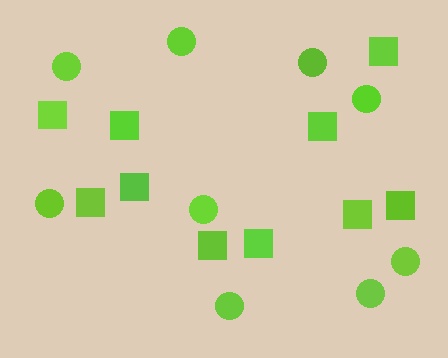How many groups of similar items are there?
There are 2 groups: one group of circles (9) and one group of squares (10).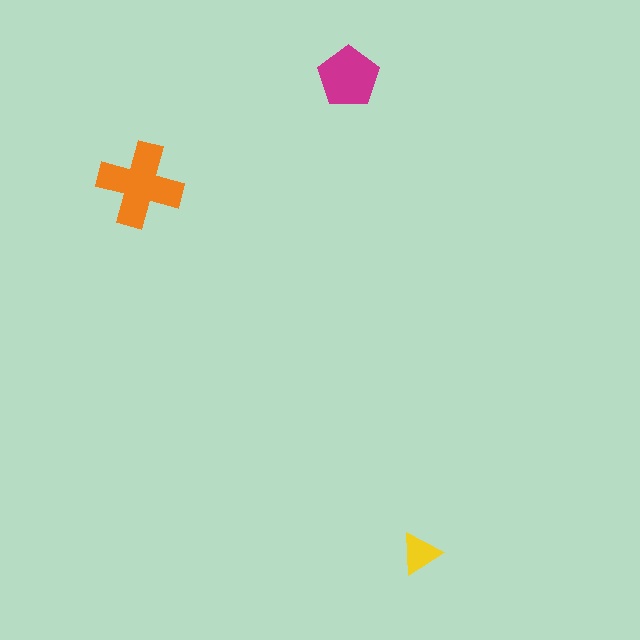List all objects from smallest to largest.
The yellow triangle, the magenta pentagon, the orange cross.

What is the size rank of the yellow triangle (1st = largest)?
3rd.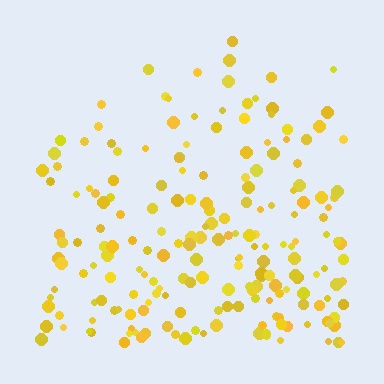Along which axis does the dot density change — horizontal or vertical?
Vertical.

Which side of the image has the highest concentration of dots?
The bottom.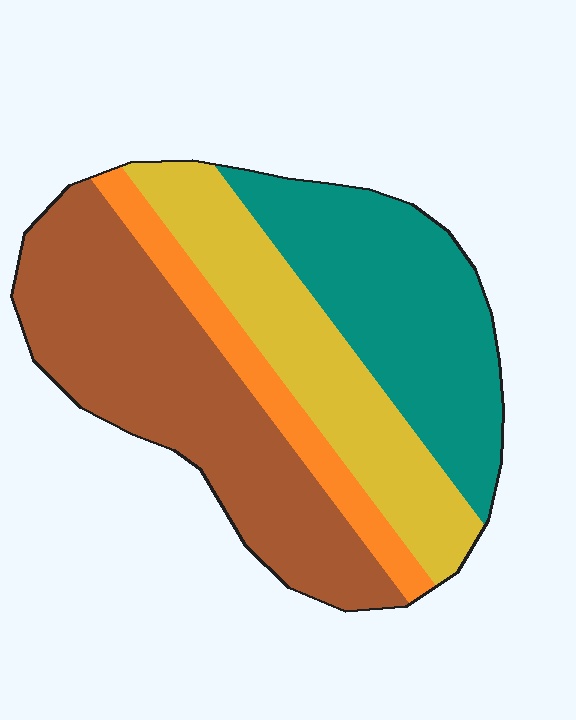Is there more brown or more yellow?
Brown.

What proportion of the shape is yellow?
Yellow covers roughly 25% of the shape.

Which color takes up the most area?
Brown, at roughly 35%.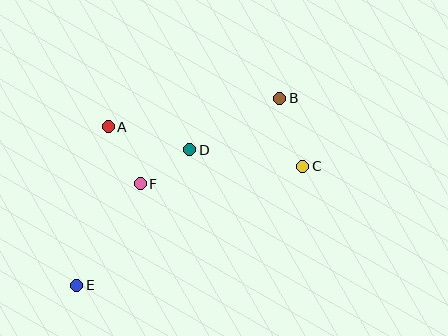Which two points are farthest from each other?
Points B and E are farthest from each other.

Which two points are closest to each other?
Points D and F are closest to each other.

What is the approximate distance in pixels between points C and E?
The distance between C and E is approximately 256 pixels.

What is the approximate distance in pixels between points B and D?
The distance between B and D is approximately 104 pixels.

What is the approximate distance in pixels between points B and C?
The distance between B and C is approximately 72 pixels.